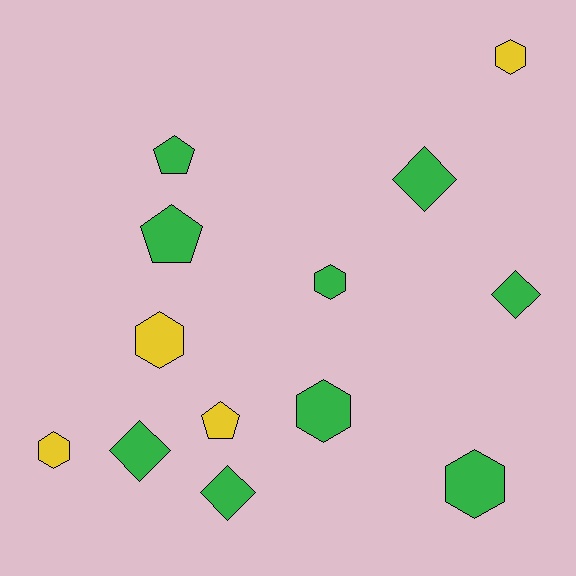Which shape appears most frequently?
Hexagon, with 6 objects.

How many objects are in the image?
There are 13 objects.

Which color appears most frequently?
Green, with 9 objects.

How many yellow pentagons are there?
There is 1 yellow pentagon.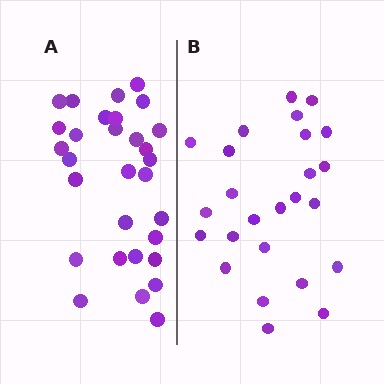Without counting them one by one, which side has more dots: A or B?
Region A (the left region) has more dots.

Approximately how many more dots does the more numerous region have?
Region A has about 5 more dots than region B.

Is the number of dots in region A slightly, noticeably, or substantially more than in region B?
Region A has only slightly more — the two regions are fairly close. The ratio is roughly 1.2 to 1.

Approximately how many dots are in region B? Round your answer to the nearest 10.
About 20 dots. (The exact count is 25, which rounds to 20.)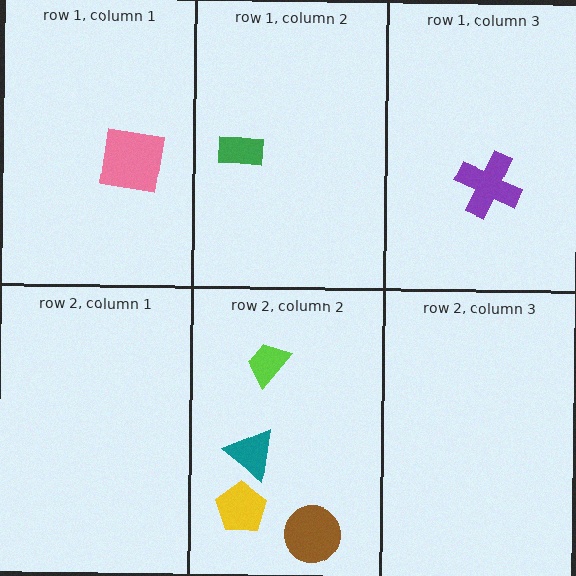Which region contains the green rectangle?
The row 1, column 2 region.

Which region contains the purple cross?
The row 1, column 3 region.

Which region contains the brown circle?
The row 2, column 2 region.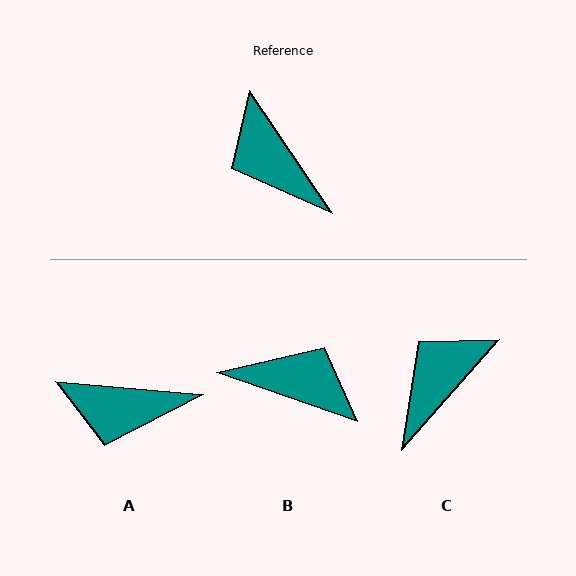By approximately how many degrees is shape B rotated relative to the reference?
Approximately 143 degrees clockwise.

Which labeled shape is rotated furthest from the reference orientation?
B, about 143 degrees away.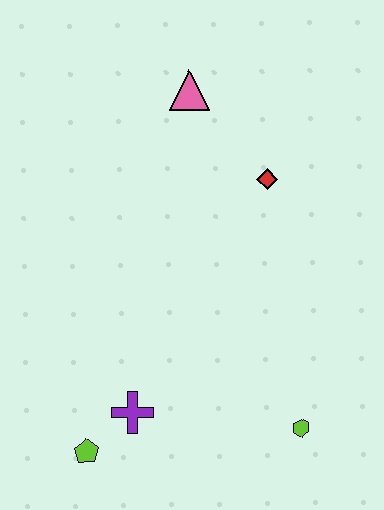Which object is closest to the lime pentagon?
The purple cross is closest to the lime pentagon.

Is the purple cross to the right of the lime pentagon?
Yes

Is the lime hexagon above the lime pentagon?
Yes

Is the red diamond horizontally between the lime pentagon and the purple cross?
No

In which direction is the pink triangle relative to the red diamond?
The pink triangle is above the red diamond.